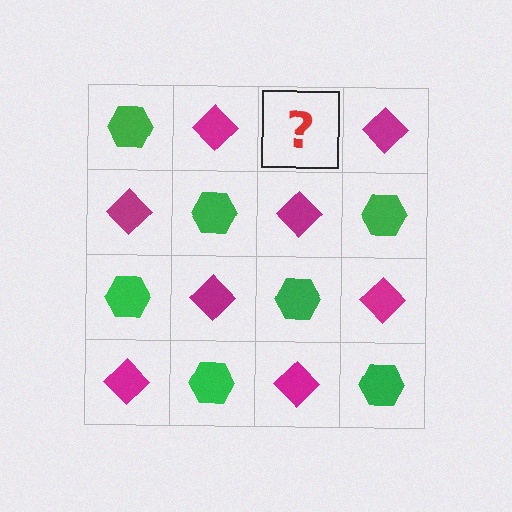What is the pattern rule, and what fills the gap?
The rule is that it alternates green hexagon and magenta diamond in a checkerboard pattern. The gap should be filled with a green hexagon.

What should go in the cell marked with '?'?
The missing cell should contain a green hexagon.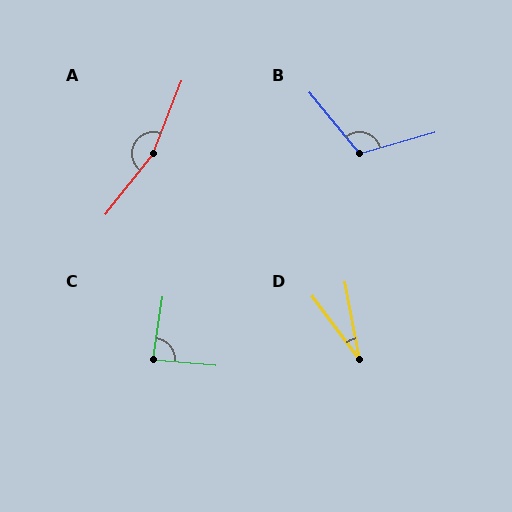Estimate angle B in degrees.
Approximately 113 degrees.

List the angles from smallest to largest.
D (26°), C (86°), B (113°), A (163°).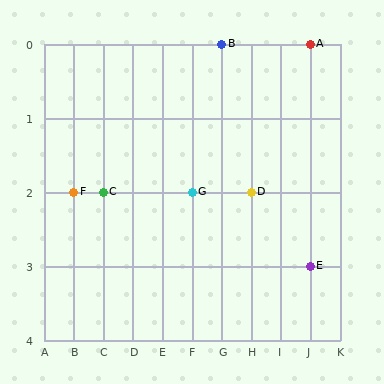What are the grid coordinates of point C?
Point C is at grid coordinates (C, 2).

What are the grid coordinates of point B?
Point B is at grid coordinates (G, 0).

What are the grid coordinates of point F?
Point F is at grid coordinates (B, 2).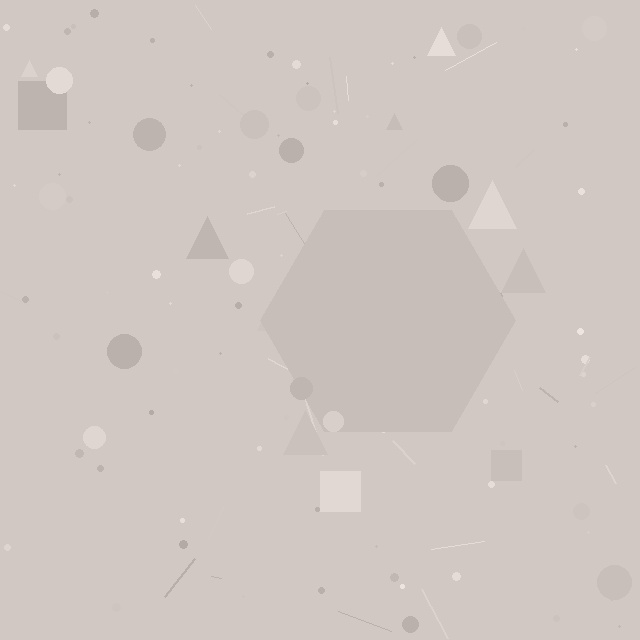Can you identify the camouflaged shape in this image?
The camouflaged shape is a hexagon.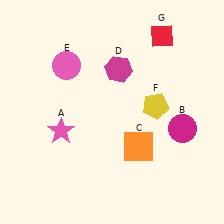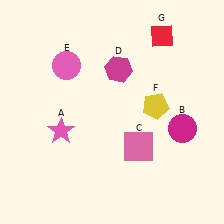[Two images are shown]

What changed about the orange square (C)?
In Image 1, C is orange. In Image 2, it changed to pink.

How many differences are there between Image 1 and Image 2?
There is 1 difference between the two images.